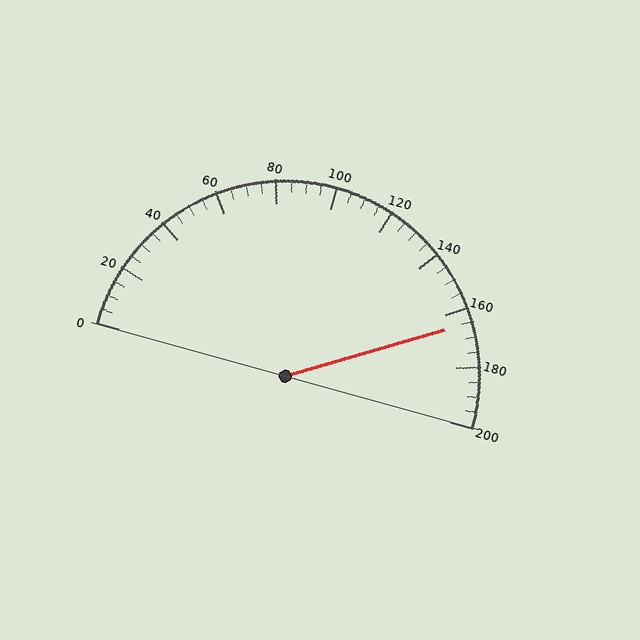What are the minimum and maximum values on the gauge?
The gauge ranges from 0 to 200.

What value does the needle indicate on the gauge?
The needle indicates approximately 165.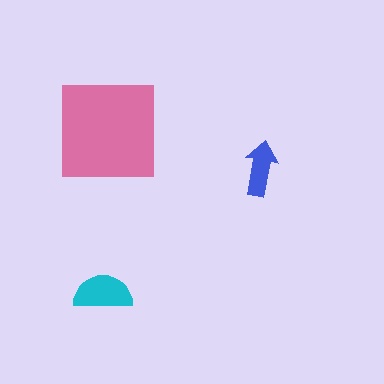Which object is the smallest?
The blue arrow.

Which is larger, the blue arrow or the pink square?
The pink square.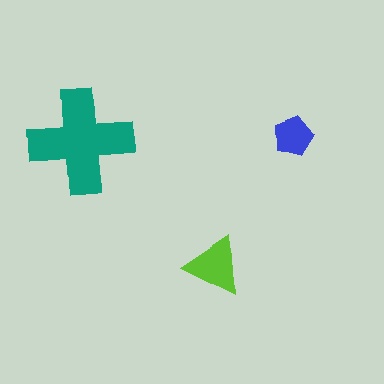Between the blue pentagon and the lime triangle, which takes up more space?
The lime triangle.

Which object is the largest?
The teal cross.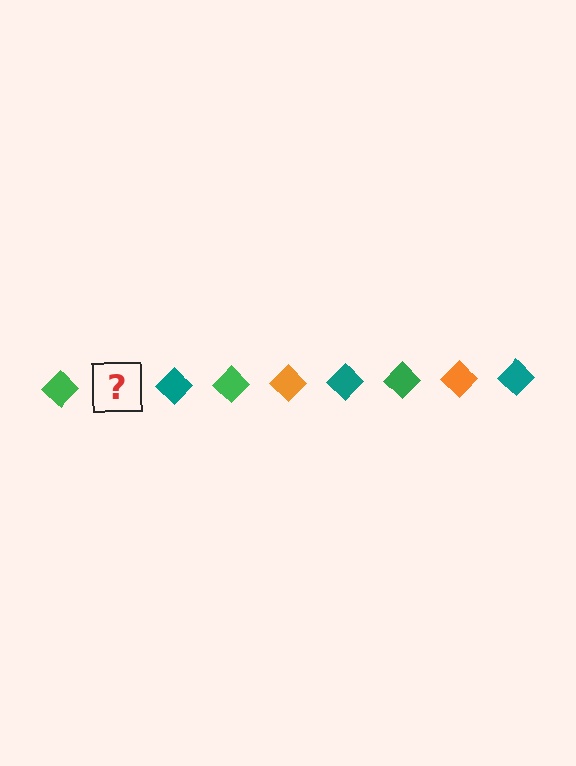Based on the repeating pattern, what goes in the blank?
The blank should be an orange diamond.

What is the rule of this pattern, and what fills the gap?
The rule is that the pattern cycles through green, orange, teal diamonds. The gap should be filled with an orange diamond.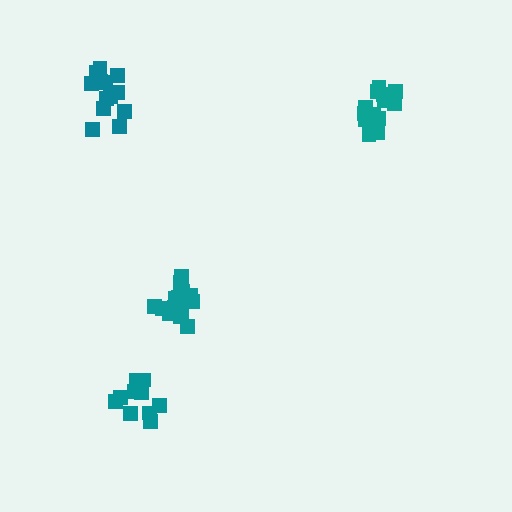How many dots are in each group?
Group 1: 11 dots, Group 2: 13 dots, Group 3: 17 dots, Group 4: 17 dots (58 total).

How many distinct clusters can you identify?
There are 4 distinct clusters.